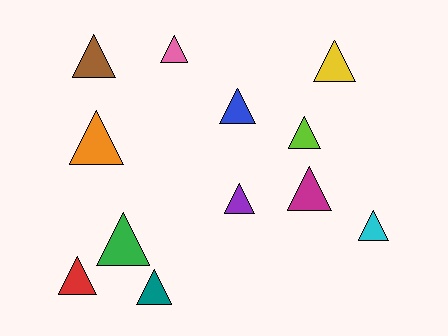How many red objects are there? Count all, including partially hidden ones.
There is 1 red object.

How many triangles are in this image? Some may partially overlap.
There are 12 triangles.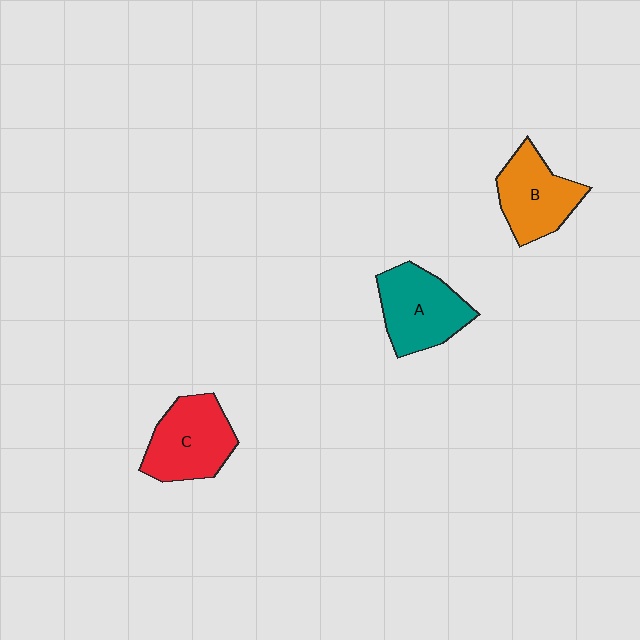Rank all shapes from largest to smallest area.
From largest to smallest: C (red), A (teal), B (orange).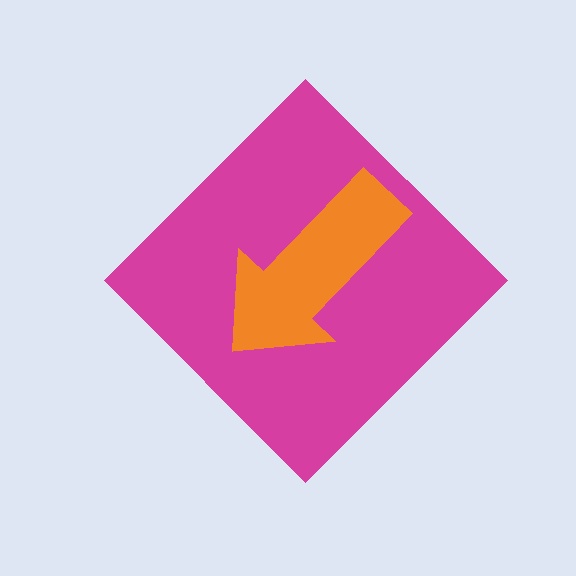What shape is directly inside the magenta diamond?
The orange arrow.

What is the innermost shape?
The orange arrow.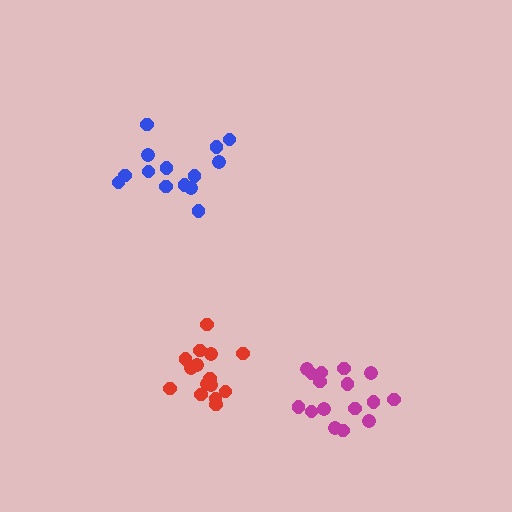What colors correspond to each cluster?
The clusters are colored: magenta, blue, red.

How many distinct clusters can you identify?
There are 3 distinct clusters.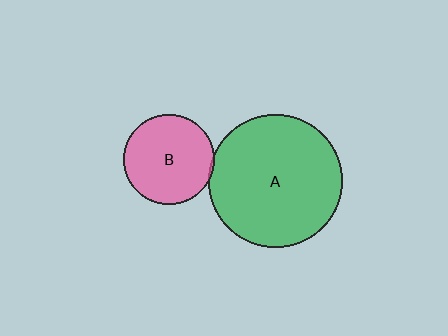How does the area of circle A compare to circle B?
Approximately 2.2 times.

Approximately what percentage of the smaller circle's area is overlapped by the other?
Approximately 5%.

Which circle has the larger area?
Circle A (green).